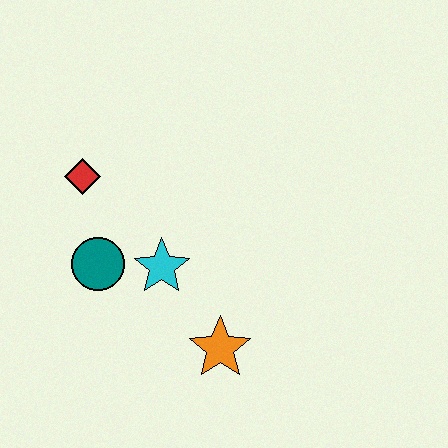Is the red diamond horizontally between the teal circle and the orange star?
No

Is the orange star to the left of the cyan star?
No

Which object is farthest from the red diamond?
The orange star is farthest from the red diamond.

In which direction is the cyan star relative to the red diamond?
The cyan star is below the red diamond.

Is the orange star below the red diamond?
Yes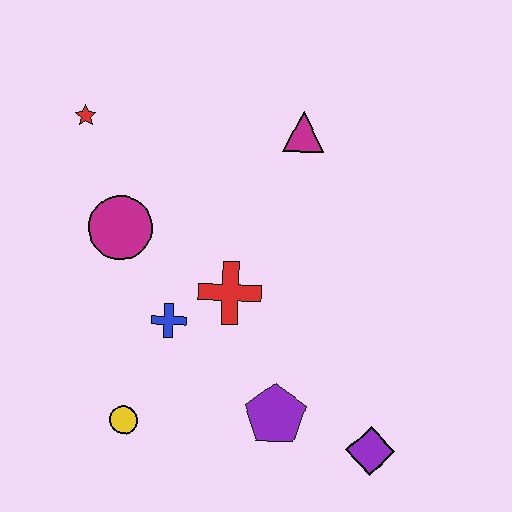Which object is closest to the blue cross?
The red cross is closest to the blue cross.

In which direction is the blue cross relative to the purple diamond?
The blue cross is to the left of the purple diamond.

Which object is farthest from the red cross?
The red star is farthest from the red cross.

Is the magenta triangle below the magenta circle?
No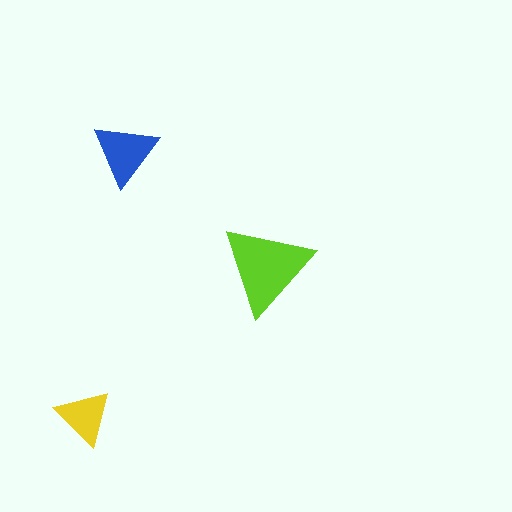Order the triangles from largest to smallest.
the lime one, the blue one, the yellow one.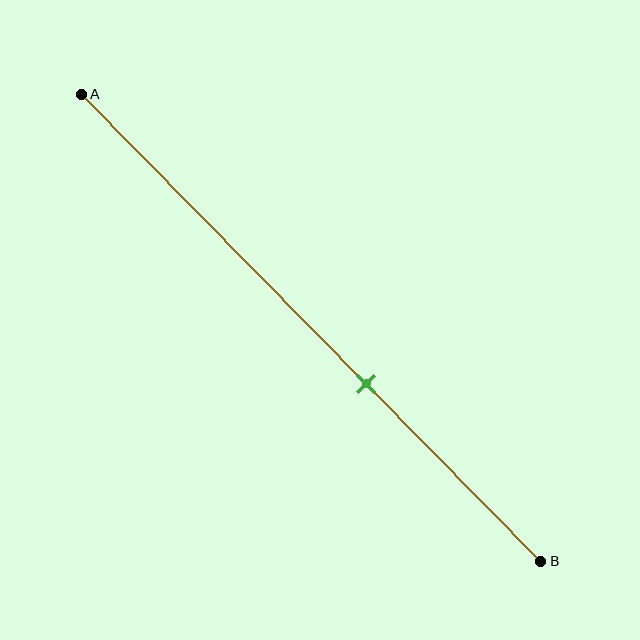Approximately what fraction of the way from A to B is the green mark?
The green mark is approximately 60% of the way from A to B.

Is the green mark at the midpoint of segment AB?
No, the mark is at about 60% from A, not at the 50% midpoint.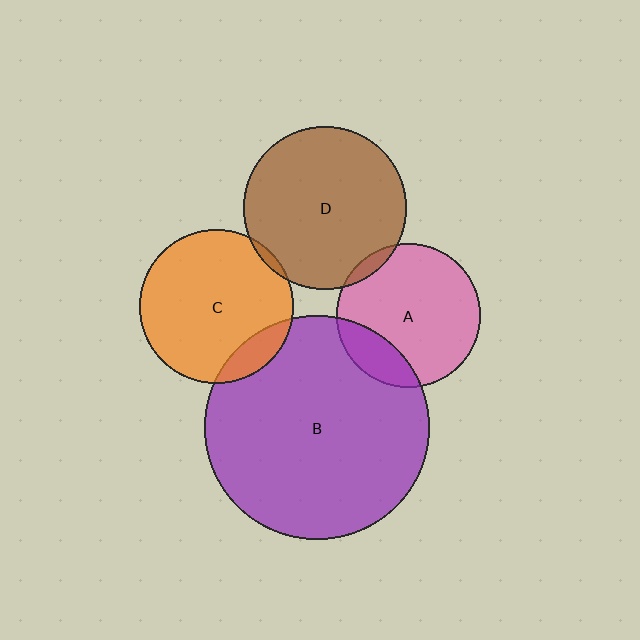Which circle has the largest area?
Circle B (purple).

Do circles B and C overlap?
Yes.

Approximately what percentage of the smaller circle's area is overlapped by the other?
Approximately 10%.